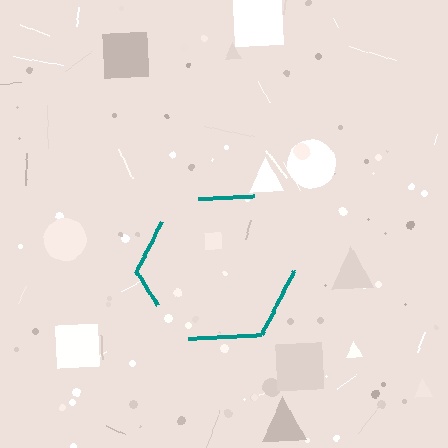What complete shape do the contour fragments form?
The contour fragments form a hexagon.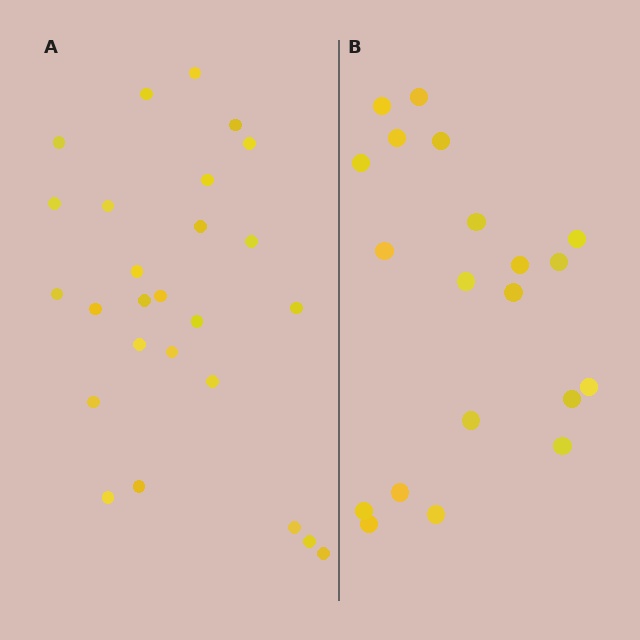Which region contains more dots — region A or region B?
Region A (the left region) has more dots.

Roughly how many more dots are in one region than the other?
Region A has about 6 more dots than region B.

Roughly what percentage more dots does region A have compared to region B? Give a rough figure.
About 30% more.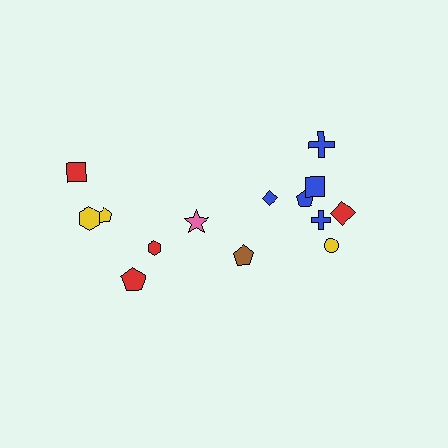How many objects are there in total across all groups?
There are 14 objects.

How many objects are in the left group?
There are 6 objects.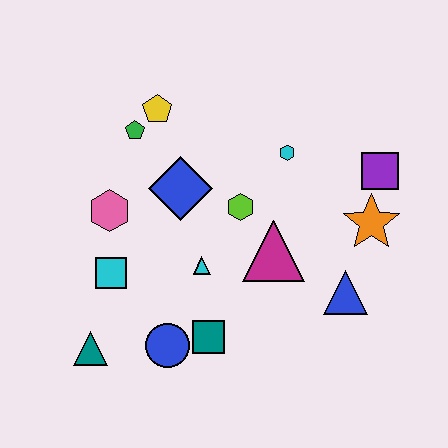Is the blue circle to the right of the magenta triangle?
No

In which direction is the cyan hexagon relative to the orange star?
The cyan hexagon is to the left of the orange star.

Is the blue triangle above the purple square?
No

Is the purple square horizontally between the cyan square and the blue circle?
No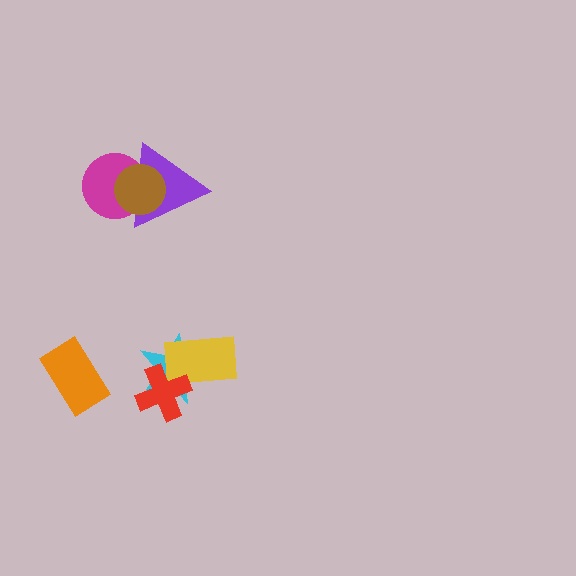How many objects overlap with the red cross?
2 objects overlap with the red cross.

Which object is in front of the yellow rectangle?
The red cross is in front of the yellow rectangle.